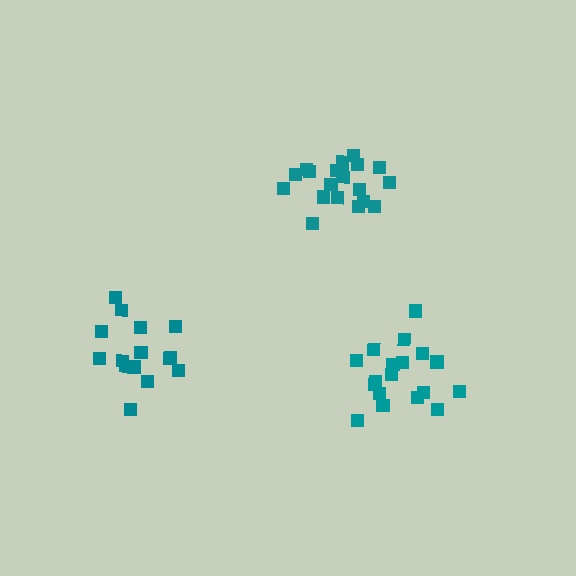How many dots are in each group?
Group 1: 15 dots, Group 2: 18 dots, Group 3: 20 dots (53 total).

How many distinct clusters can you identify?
There are 3 distinct clusters.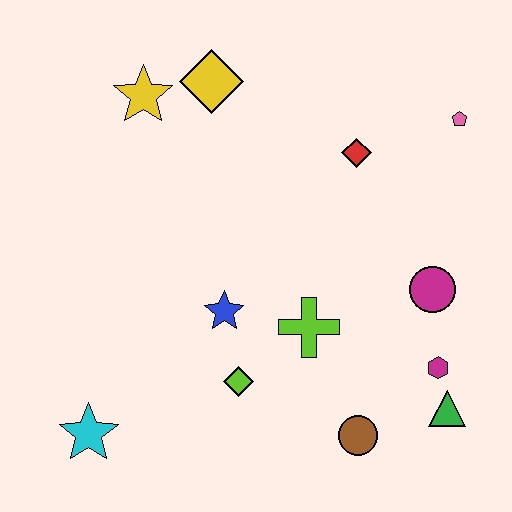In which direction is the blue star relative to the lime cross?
The blue star is to the left of the lime cross.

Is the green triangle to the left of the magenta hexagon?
No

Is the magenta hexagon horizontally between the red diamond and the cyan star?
No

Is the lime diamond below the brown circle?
No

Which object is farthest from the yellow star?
The green triangle is farthest from the yellow star.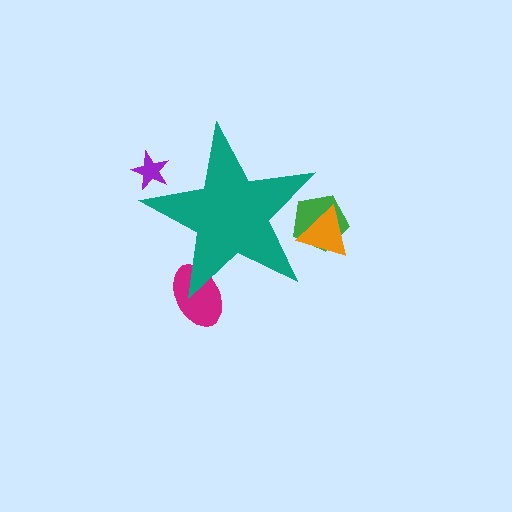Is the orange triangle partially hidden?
Yes, the orange triangle is partially hidden behind the teal star.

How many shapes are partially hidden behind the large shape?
4 shapes are partially hidden.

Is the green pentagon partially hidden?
Yes, the green pentagon is partially hidden behind the teal star.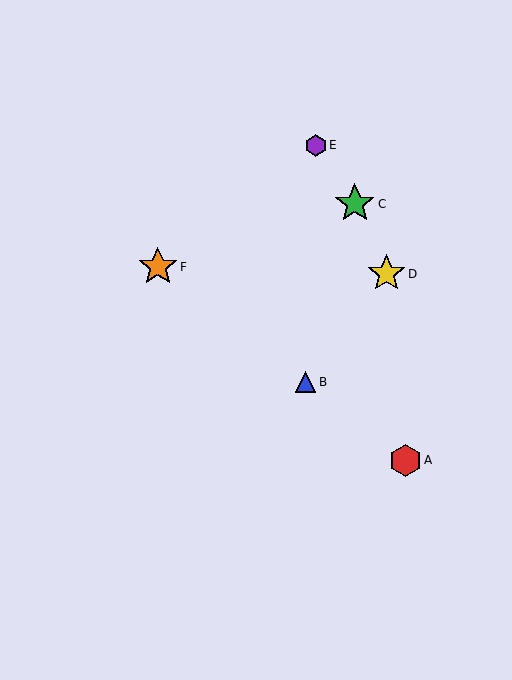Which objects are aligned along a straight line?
Objects A, B, F are aligned along a straight line.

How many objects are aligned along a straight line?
3 objects (A, B, F) are aligned along a straight line.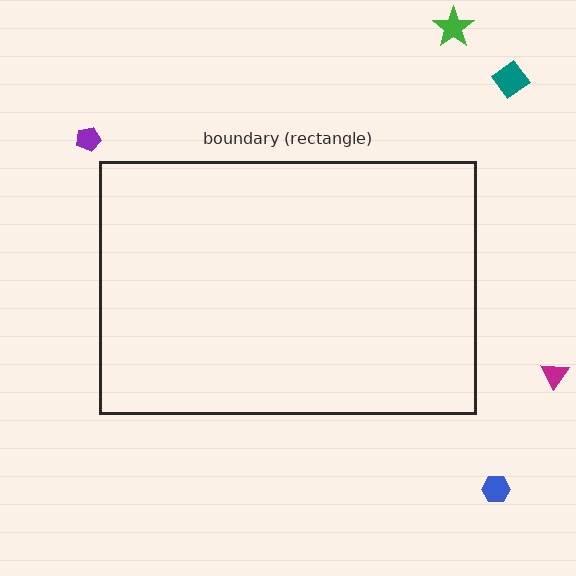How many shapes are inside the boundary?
0 inside, 5 outside.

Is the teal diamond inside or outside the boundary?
Outside.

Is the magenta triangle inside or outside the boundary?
Outside.